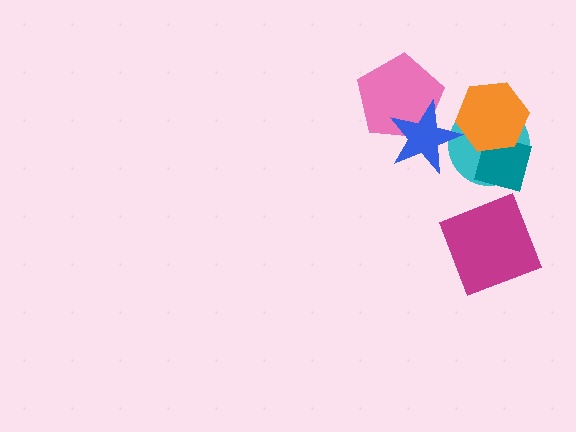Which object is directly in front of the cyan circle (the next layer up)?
The teal diamond is directly in front of the cyan circle.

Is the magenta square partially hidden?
No, no other shape covers it.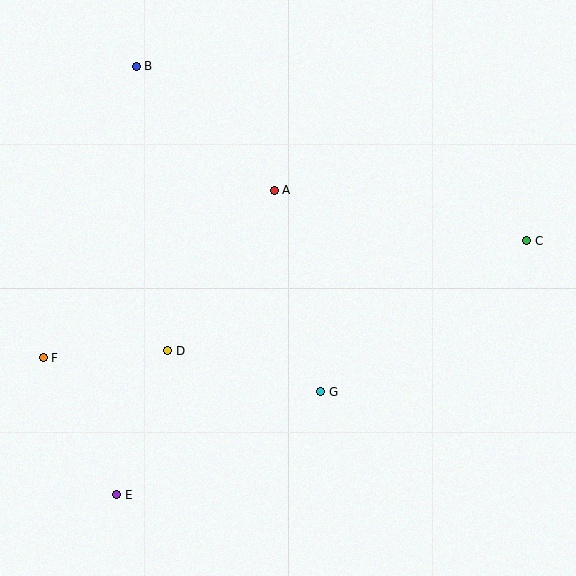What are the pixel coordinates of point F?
Point F is at (43, 358).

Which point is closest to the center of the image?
Point A at (274, 190) is closest to the center.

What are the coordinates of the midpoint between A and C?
The midpoint between A and C is at (401, 215).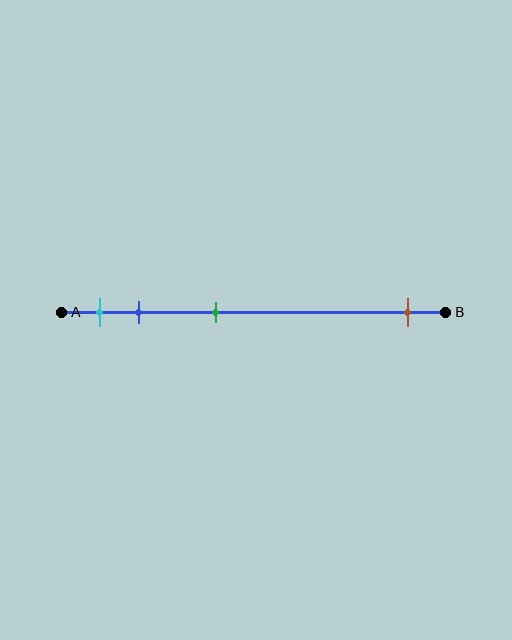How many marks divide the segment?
There are 4 marks dividing the segment.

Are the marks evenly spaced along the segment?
No, the marks are not evenly spaced.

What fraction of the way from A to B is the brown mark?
The brown mark is approximately 90% (0.9) of the way from A to B.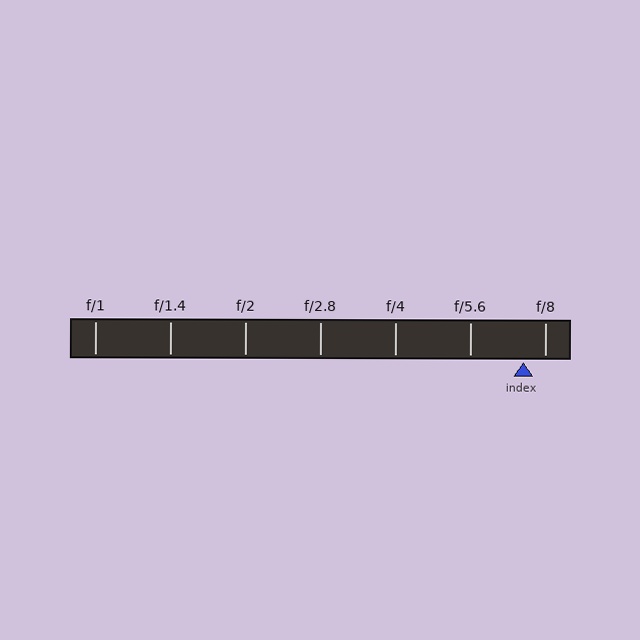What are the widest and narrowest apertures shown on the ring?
The widest aperture shown is f/1 and the narrowest is f/8.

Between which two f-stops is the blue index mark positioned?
The index mark is between f/5.6 and f/8.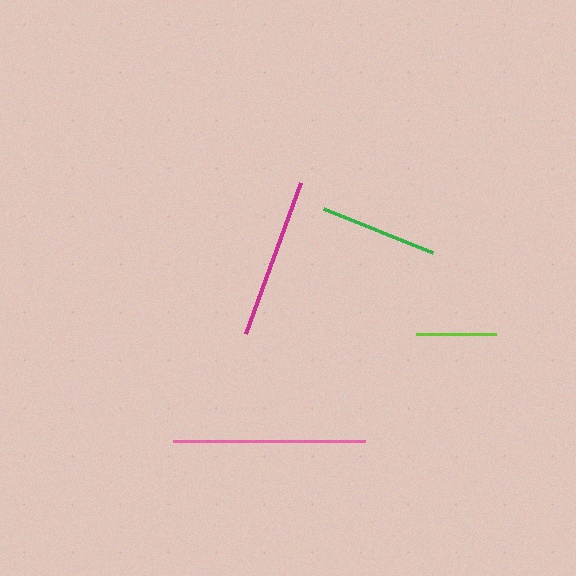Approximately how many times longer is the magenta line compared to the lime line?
The magenta line is approximately 2.0 times the length of the lime line.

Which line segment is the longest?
The pink line is the longest at approximately 192 pixels.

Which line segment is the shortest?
The lime line is the shortest at approximately 80 pixels.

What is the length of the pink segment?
The pink segment is approximately 192 pixels long.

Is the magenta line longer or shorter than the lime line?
The magenta line is longer than the lime line.